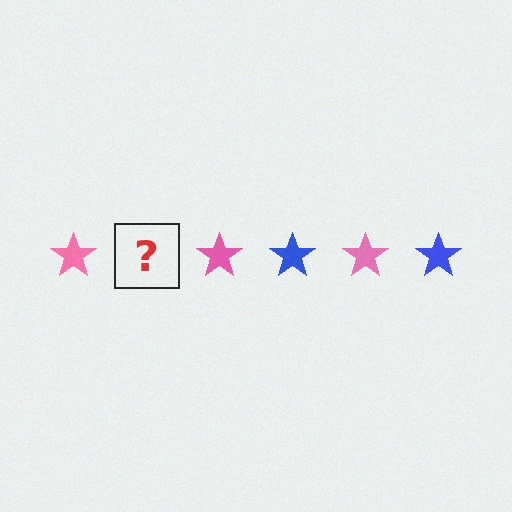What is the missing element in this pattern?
The missing element is a blue star.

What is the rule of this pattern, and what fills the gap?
The rule is that the pattern cycles through pink, blue stars. The gap should be filled with a blue star.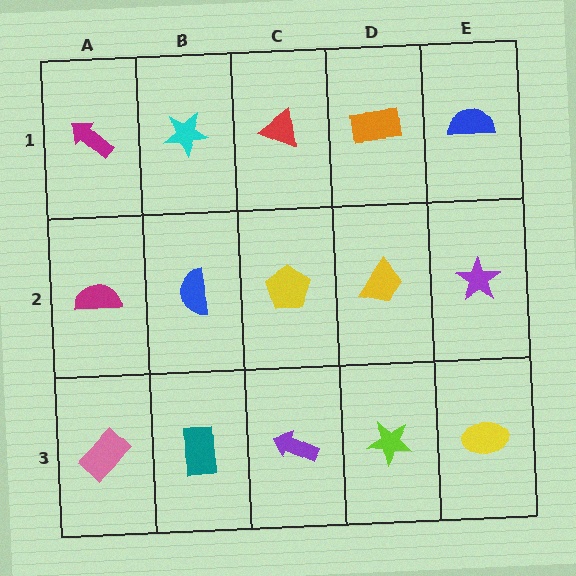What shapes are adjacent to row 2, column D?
An orange rectangle (row 1, column D), a lime star (row 3, column D), a yellow pentagon (row 2, column C), a purple star (row 2, column E).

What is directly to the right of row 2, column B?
A yellow pentagon.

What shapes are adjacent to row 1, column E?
A purple star (row 2, column E), an orange rectangle (row 1, column D).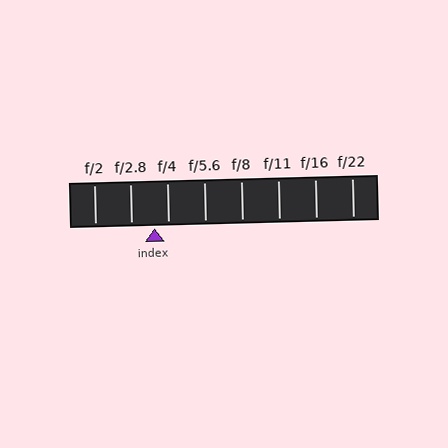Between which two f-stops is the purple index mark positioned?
The index mark is between f/2.8 and f/4.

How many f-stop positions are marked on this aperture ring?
There are 8 f-stop positions marked.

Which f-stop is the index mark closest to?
The index mark is closest to f/4.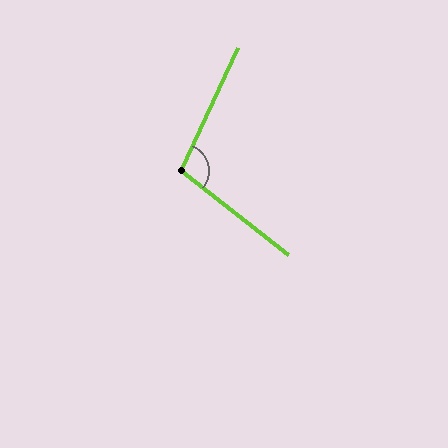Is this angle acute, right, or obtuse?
It is obtuse.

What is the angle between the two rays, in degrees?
Approximately 104 degrees.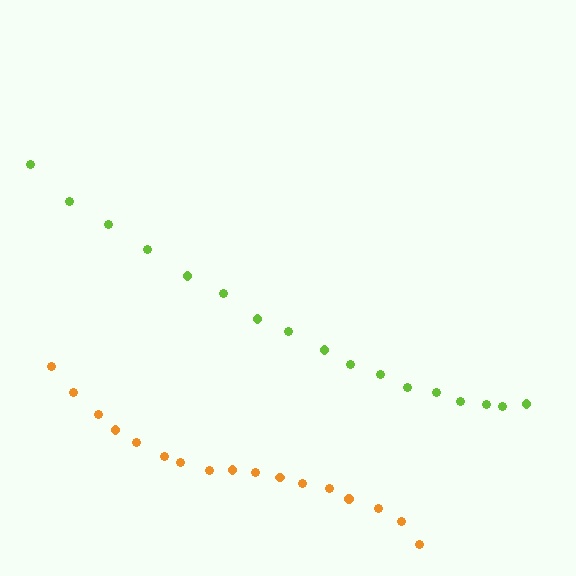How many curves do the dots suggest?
There are 2 distinct paths.